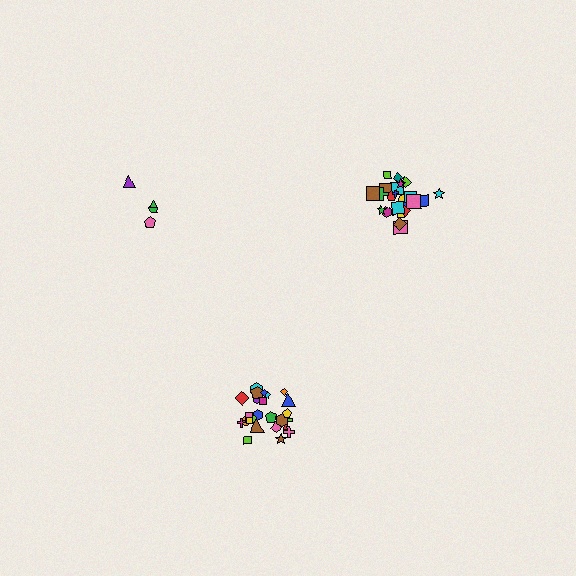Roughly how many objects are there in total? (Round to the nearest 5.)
Roughly 55 objects in total.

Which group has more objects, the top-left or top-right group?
The top-right group.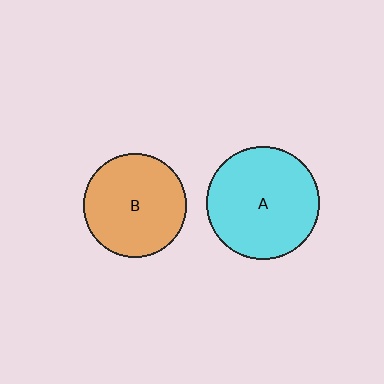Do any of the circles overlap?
No, none of the circles overlap.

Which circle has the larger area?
Circle A (cyan).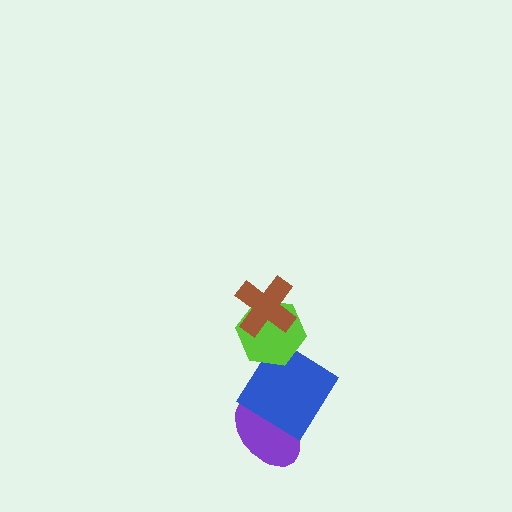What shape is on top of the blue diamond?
The lime hexagon is on top of the blue diamond.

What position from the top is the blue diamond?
The blue diamond is 3rd from the top.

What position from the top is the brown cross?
The brown cross is 1st from the top.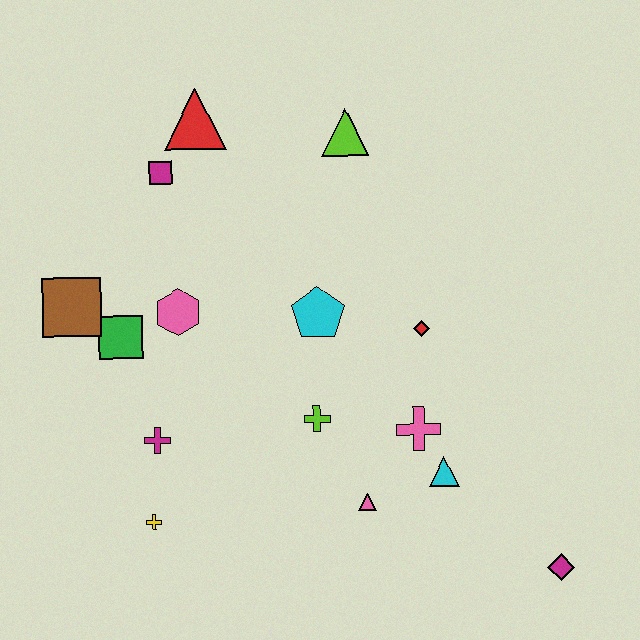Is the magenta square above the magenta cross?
Yes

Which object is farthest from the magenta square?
The magenta diamond is farthest from the magenta square.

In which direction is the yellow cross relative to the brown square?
The yellow cross is below the brown square.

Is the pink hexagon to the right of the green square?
Yes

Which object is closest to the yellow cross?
The magenta cross is closest to the yellow cross.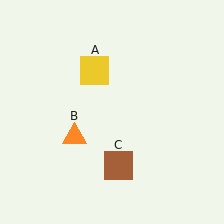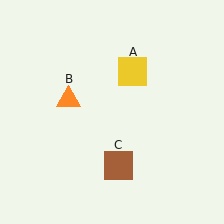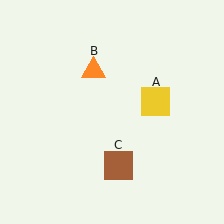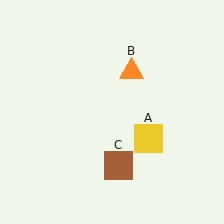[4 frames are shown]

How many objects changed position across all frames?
2 objects changed position: yellow square (object A), orange triangle (object B).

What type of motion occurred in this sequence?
The yellow square (object A), orange triangle (object B) rotated clockwise around the center of the scene.